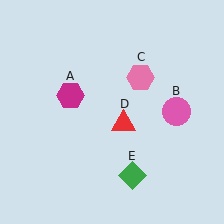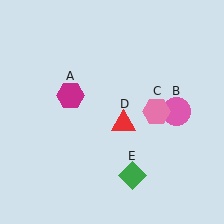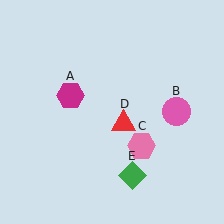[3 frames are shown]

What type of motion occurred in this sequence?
The pink hexagon (object C) rotated clockwise around the center of the scene.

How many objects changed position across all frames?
1 object changed position: pink hexagon (object C).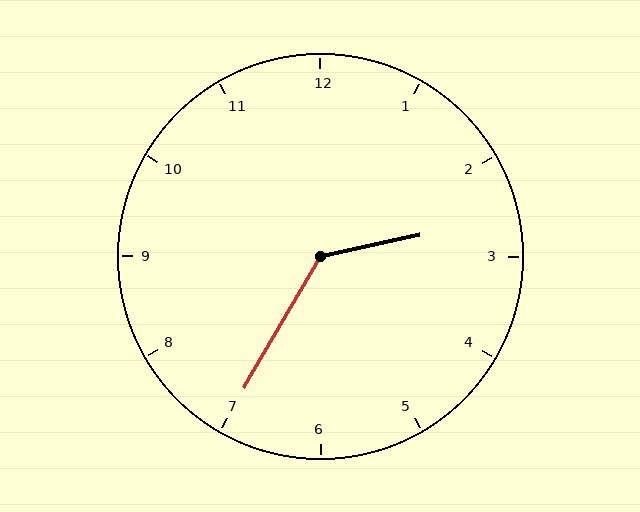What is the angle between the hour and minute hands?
Approximately 132 degrees.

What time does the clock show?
2:35.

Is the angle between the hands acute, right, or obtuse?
It is obtuse.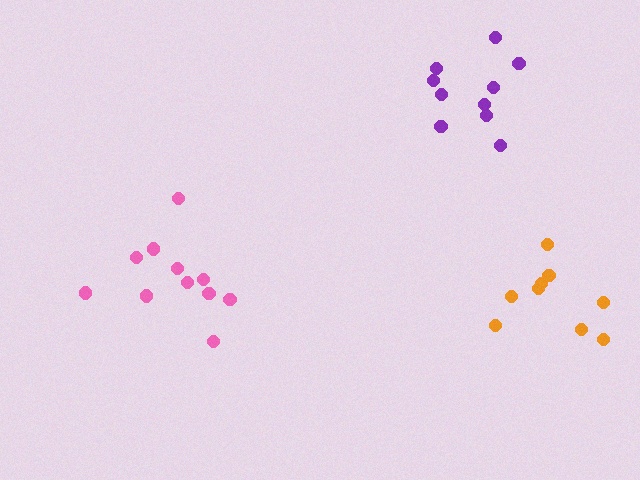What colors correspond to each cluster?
The clusters are colored: pink, orange, purple.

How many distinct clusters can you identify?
There are 3 distinct clusters.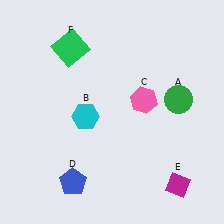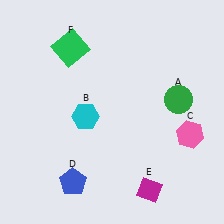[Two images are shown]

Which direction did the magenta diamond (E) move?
The magenta diamond (E) moved left.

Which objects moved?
The objects that moved are: the pink hexagon (C), the magenta diamond (E).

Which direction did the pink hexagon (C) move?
The pink hexagon (C) moved right.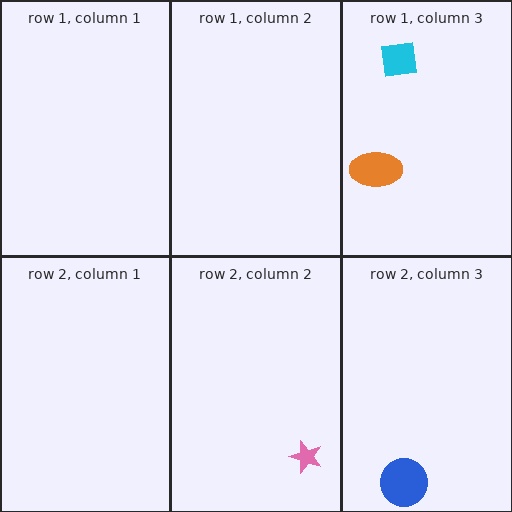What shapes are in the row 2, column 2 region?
The pink star.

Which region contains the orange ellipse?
The row 1, column 3 region.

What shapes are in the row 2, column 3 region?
The blue circle.